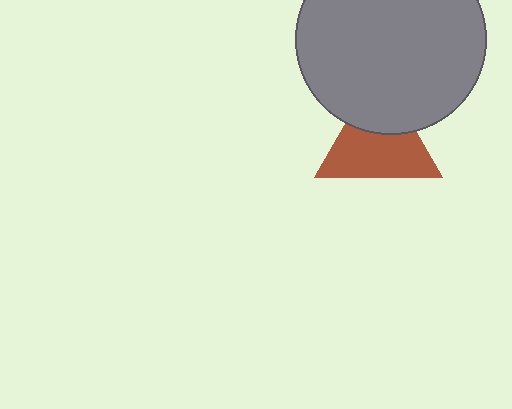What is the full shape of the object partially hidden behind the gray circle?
The partially hidden object is a brown triangle.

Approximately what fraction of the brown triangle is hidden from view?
Roughly 35% of the brown triangle is hidden behind the gray circle.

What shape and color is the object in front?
The object in front is a gray circle.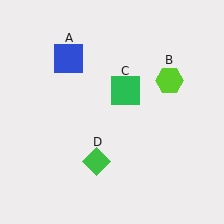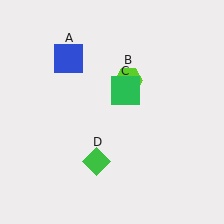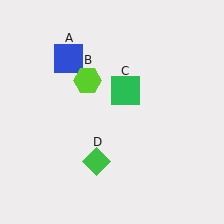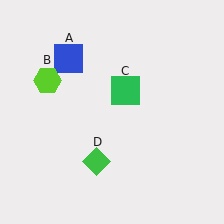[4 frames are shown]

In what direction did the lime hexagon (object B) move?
The lime hexagon (object B) moved left.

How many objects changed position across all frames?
1 object changed position: lime hexagon (object B).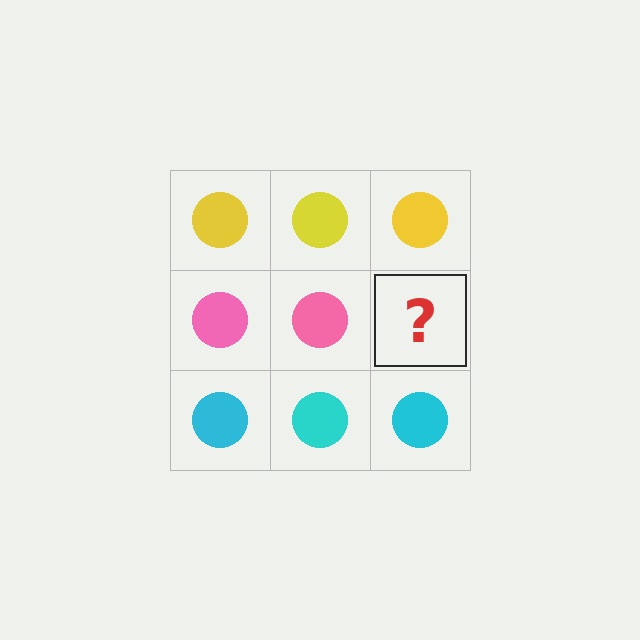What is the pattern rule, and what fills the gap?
The rule is that each row has a consistent color. The gap should be filled with a pink circle.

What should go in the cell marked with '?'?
The missing cell should contain a pink circle.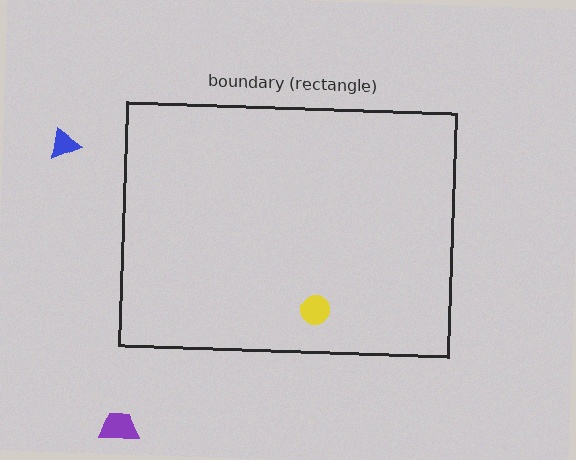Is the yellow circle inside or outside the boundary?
Inside.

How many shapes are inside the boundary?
1 inside, 2 outside.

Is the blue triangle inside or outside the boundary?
Outside.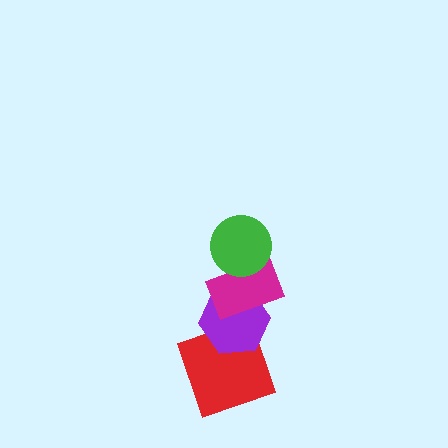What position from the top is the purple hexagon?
The purple hexagon is 3rd from the top.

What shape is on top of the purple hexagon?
The magenta rectangle is on top of the purple hexagon.